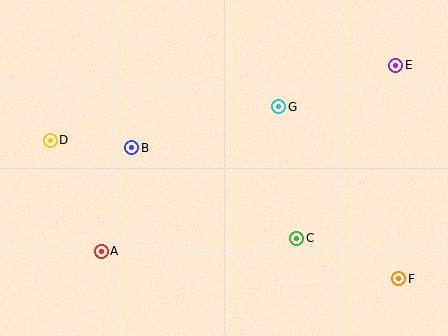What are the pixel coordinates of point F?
Point F is at (399, 279).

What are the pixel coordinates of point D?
Point D is at (50, 140).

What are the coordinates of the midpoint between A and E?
The midpoint between A and E is at (249, 158).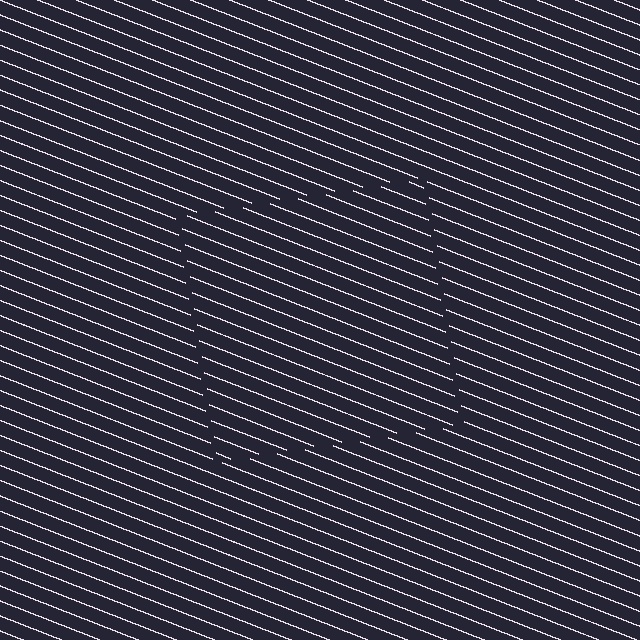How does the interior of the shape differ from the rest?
The interior of the shape contains the same grating, shifted by half a period — the contour is defined by the phase discontinuity where line-ends from the inner and outer gratings abut.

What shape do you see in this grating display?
An illusory square. The interior of the shape contains the same grating, shifted by half a period — the contour is defined by the phase discontinuity where line-ends from the inner and outer gratings abut.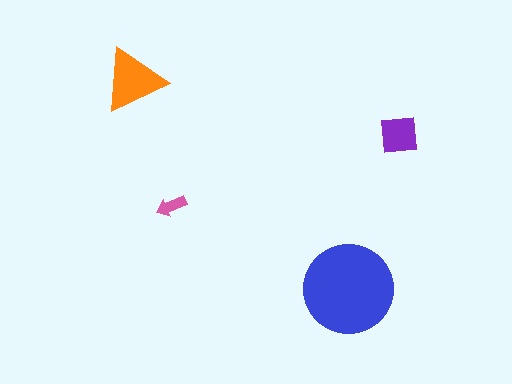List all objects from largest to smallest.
The blue circle, the orange triangle, the purple square, the pink arrow.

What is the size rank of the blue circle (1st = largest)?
1st.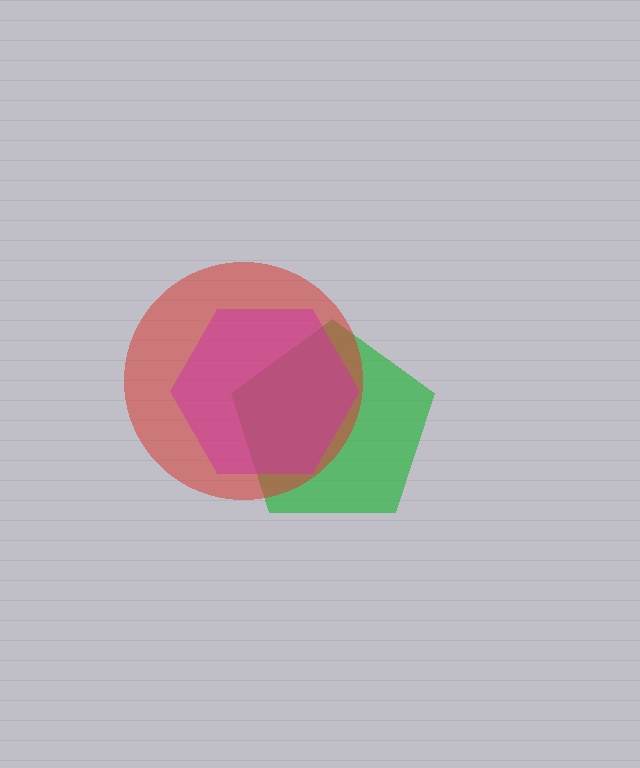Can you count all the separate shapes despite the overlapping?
Yes, there are 3 separate shapes.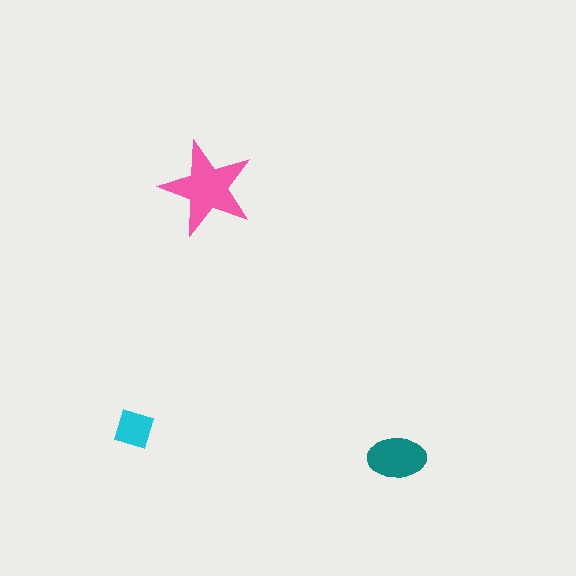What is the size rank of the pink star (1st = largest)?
1st.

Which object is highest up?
The pink star is topmost.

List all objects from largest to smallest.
The pink star, the teal ellipse, the cyan diamond.